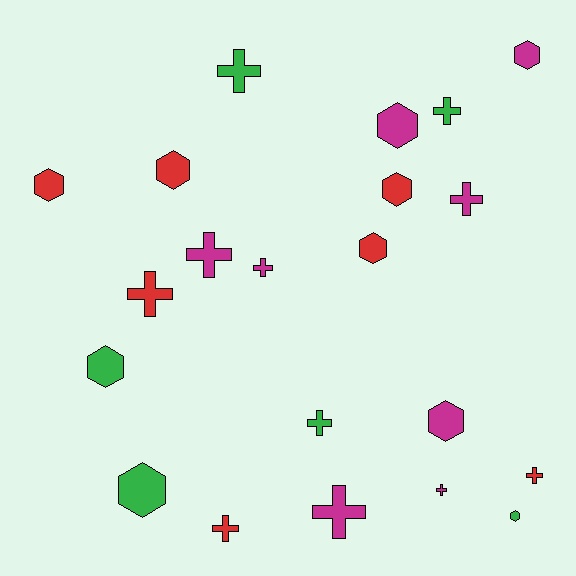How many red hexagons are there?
There are 4 red hexagons.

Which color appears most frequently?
Magenta, with 8 objects.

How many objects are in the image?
There are 21 objects.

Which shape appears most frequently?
Cross, with 11 objects.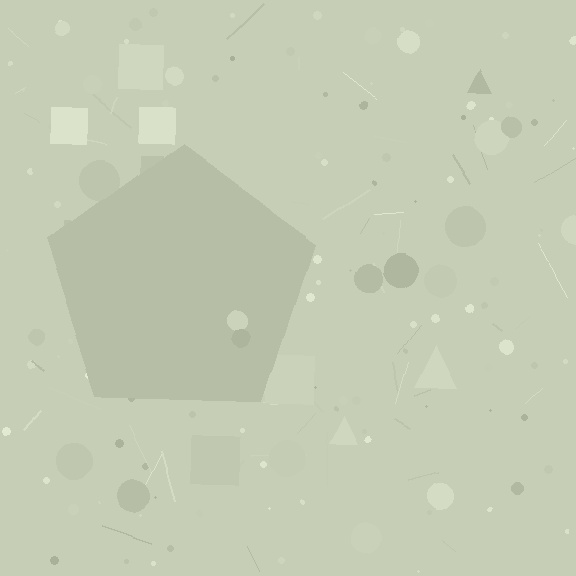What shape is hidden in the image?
A pentagon is hidden in the image.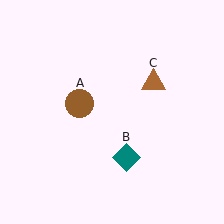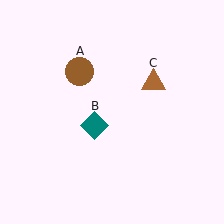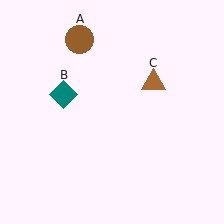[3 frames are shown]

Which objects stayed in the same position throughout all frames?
Brown triangle (object C) remained stationary.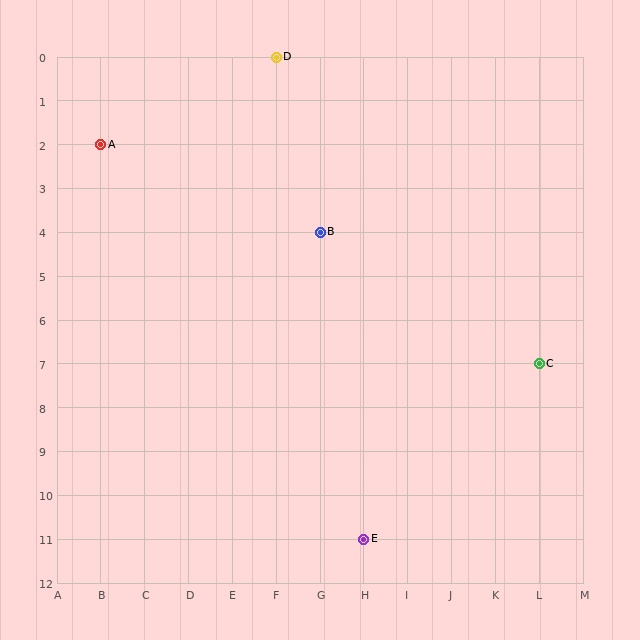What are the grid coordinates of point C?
Point C is at grid coordinates (L, 7).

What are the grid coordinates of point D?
Point D is at grid coordinates (F, 0).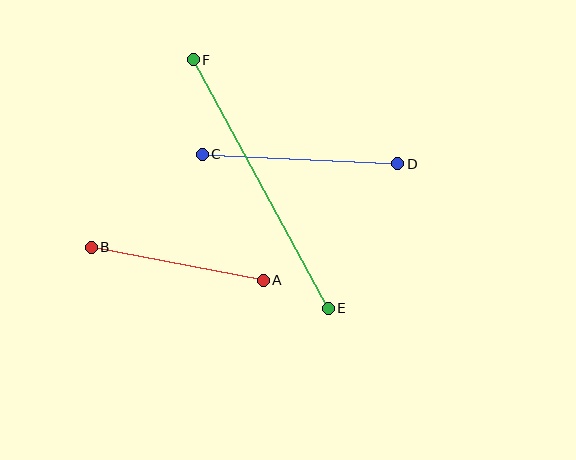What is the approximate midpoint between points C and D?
The midpoint is at approximately (300, 159) pixels.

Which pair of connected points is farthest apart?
Points E and F are farthest apart.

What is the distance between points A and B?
The distance is approximately 175 pixels.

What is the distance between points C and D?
The distance is approximately 196 pixels.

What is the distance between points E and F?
The distance is approximately 283 pixels.